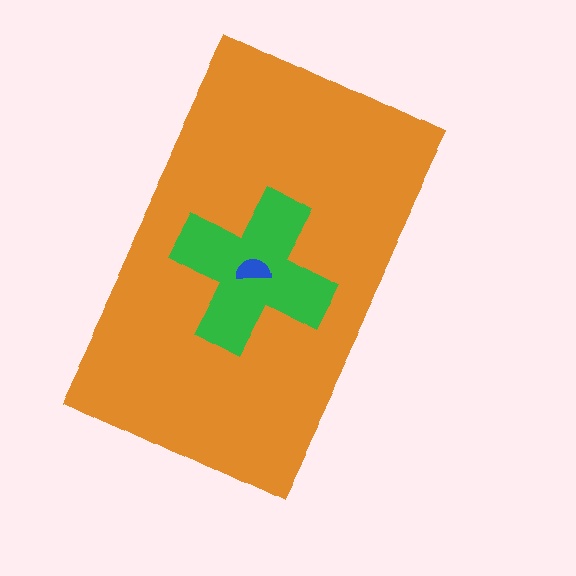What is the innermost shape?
The blue semicircle.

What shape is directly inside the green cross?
The blue semicircle.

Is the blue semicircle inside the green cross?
Yes.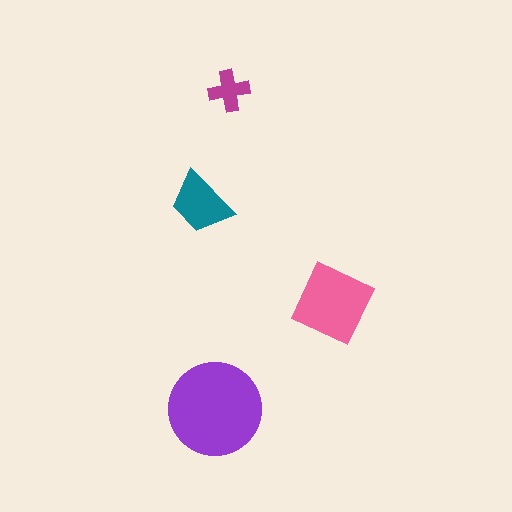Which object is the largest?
The purple circle.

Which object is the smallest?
The magenta cross.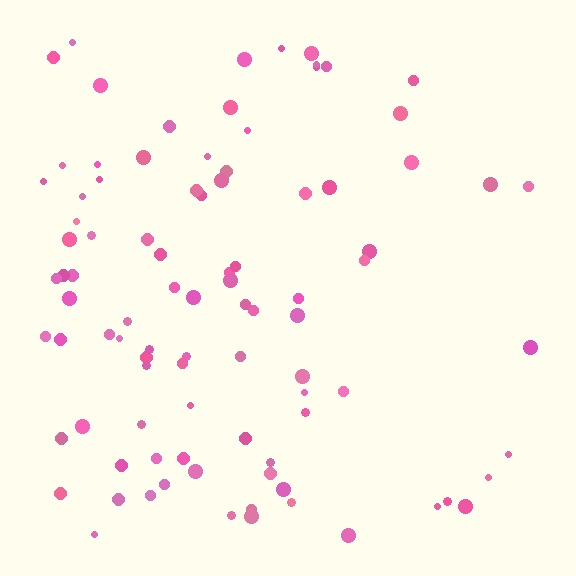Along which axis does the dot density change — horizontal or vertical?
Horizontal.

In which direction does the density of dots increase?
From right to left, with the left side densest.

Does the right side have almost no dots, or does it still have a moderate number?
Still a moderate number, just noticeably fewer than the left.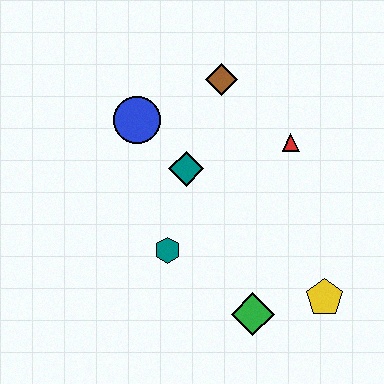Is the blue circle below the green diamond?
No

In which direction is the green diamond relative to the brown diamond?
The green diamond is below the brown diamond.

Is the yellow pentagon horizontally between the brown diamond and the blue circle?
No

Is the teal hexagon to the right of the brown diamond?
No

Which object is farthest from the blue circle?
The yellow pentagon is farthest from the blue circle.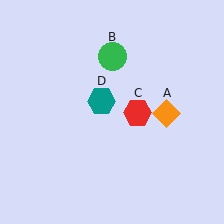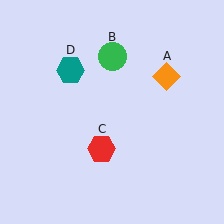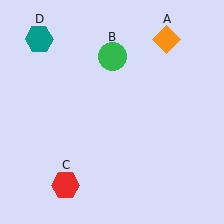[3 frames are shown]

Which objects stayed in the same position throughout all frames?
Green circle (object B) remained stationary.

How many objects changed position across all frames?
3 objects changed position: orange diamond (object A), red hexagon (object C), teal hexagon (object D).